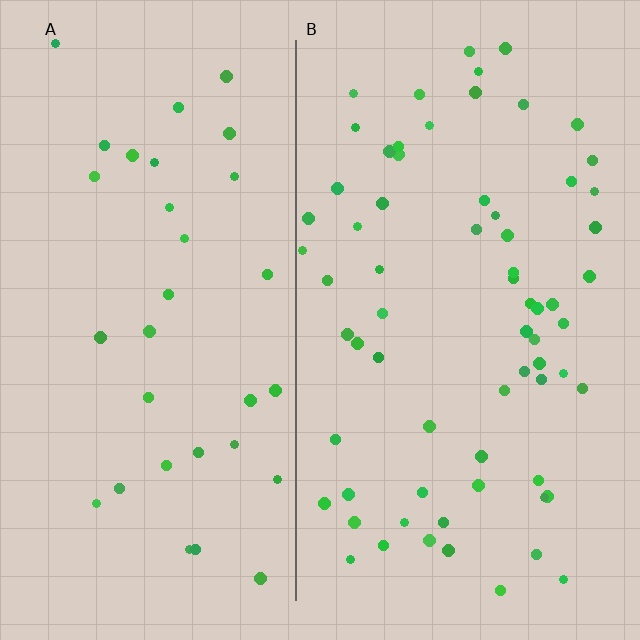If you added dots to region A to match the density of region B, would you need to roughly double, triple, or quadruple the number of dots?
Approximately double.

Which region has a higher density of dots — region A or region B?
B (the right).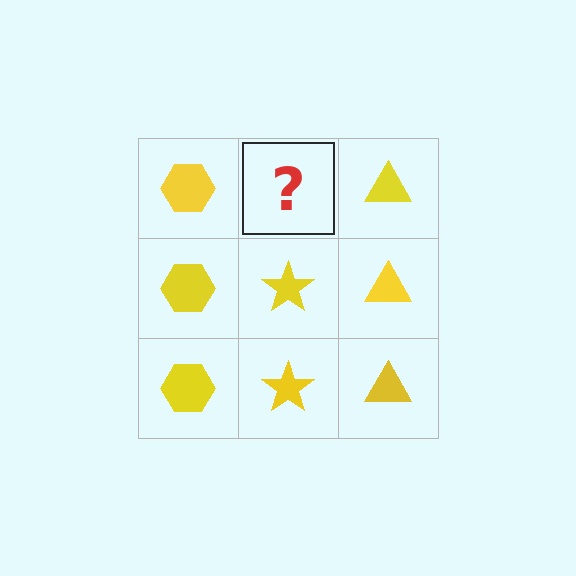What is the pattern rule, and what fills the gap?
The rule is that each column has a consistent shape. The gap should be filled with a yellow star.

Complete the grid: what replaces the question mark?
The question mark should be replaced with a yellow star.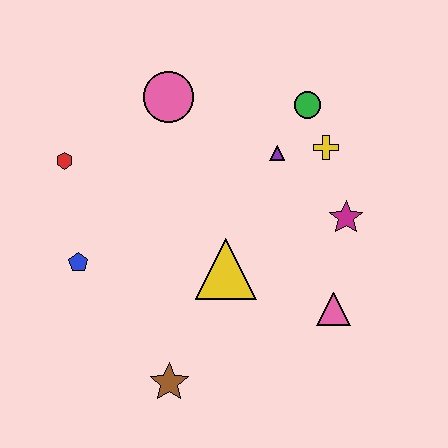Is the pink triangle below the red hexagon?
Yes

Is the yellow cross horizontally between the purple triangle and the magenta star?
Yes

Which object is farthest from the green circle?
The brown star is farthest from the green circle.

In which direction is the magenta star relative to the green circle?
The magenta star is below the green circle.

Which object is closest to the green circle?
The yellow cross is closest to the green circle.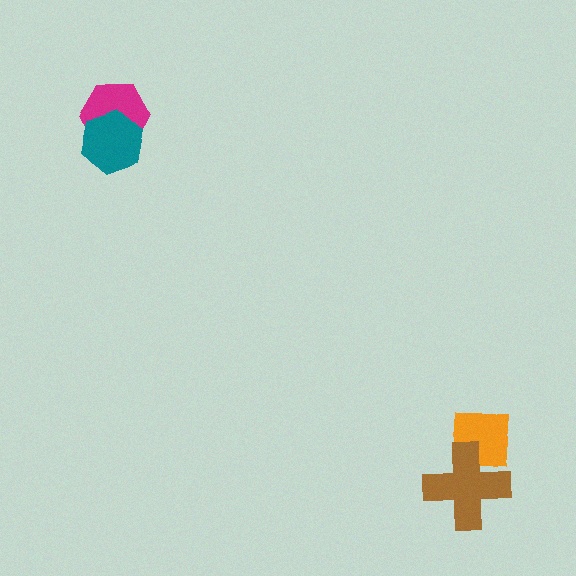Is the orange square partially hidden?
Yes, it is partially covered by another shape.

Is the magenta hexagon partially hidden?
Yes, it is partially covered by another shape.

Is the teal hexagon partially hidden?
No, no other shape covers it.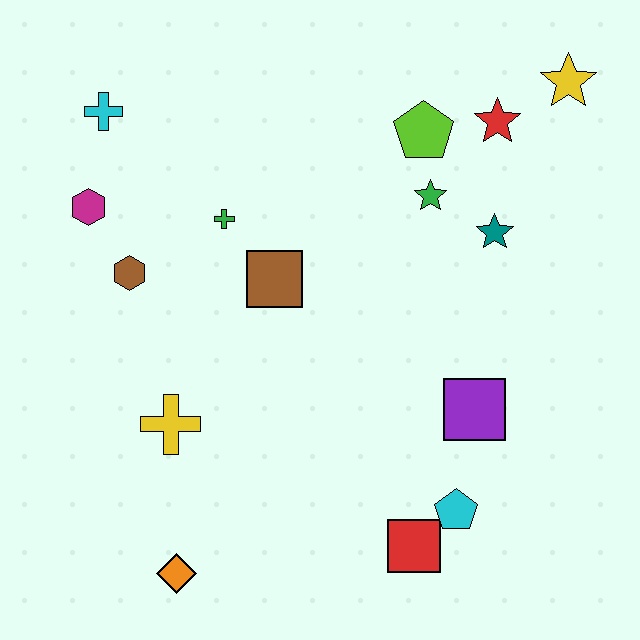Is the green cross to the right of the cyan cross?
Yes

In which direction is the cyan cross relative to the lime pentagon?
The cyan cross is to the left of the lime pentagon.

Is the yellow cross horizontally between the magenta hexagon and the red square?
Yes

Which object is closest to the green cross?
The brown square is closest to the green cross.